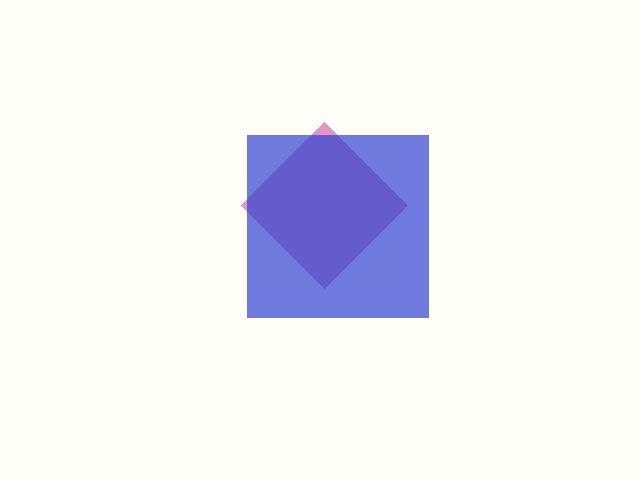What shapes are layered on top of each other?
The layered shapes are: a magenta diamond, a blue square.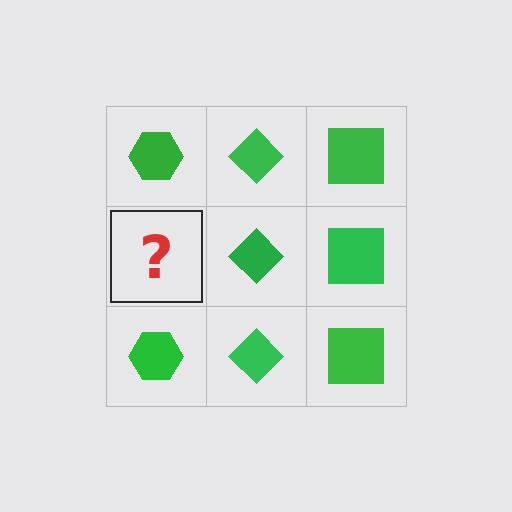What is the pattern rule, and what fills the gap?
The rule is that each column has a consistent shape. The gap should be filled with a green hexagon.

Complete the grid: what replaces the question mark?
The question mark should be replaced with a green hexagon.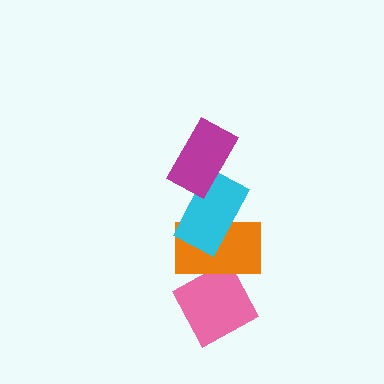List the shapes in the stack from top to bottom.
From top to bottom: the magenta rectangle, the cyan rectangle, the orange rectangle, the pink diamond.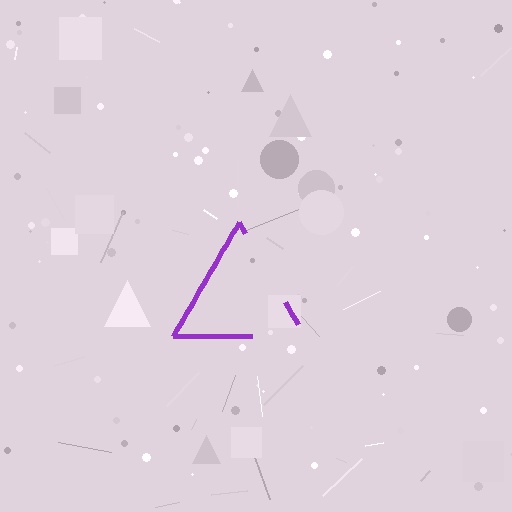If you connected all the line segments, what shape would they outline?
They would outline a triangle.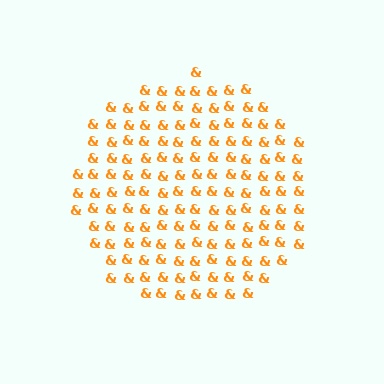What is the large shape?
The large shape is a circle.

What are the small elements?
The small elements are ampersands.